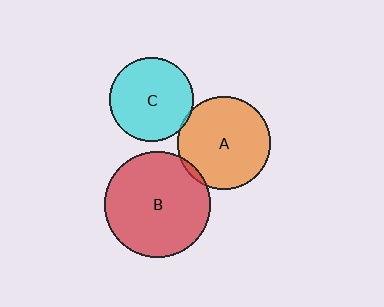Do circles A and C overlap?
Yes.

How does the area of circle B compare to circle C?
Approximately 1.6 times.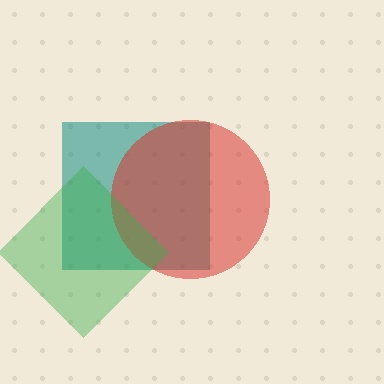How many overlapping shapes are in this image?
There are 3 overlapping shapes in the image.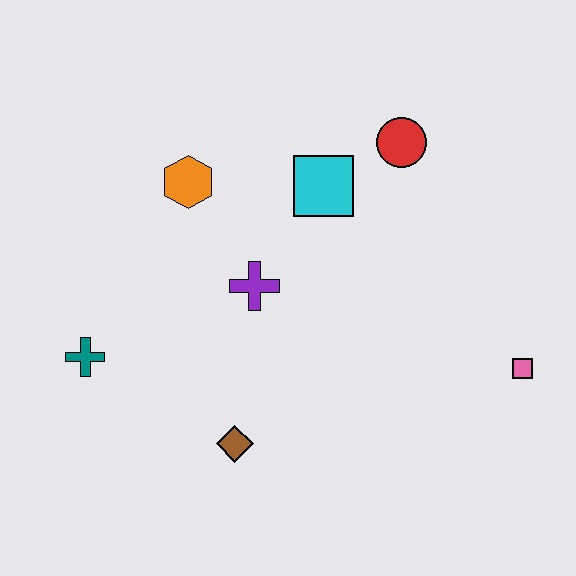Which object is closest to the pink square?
The red circle is closest to the pink square.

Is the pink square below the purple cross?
Yes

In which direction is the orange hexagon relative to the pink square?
The orange hexagon is to the left of the pink square.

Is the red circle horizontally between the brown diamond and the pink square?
Yes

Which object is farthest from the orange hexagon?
The pink square is farthest from the orange hexagon.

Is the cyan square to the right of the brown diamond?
Yes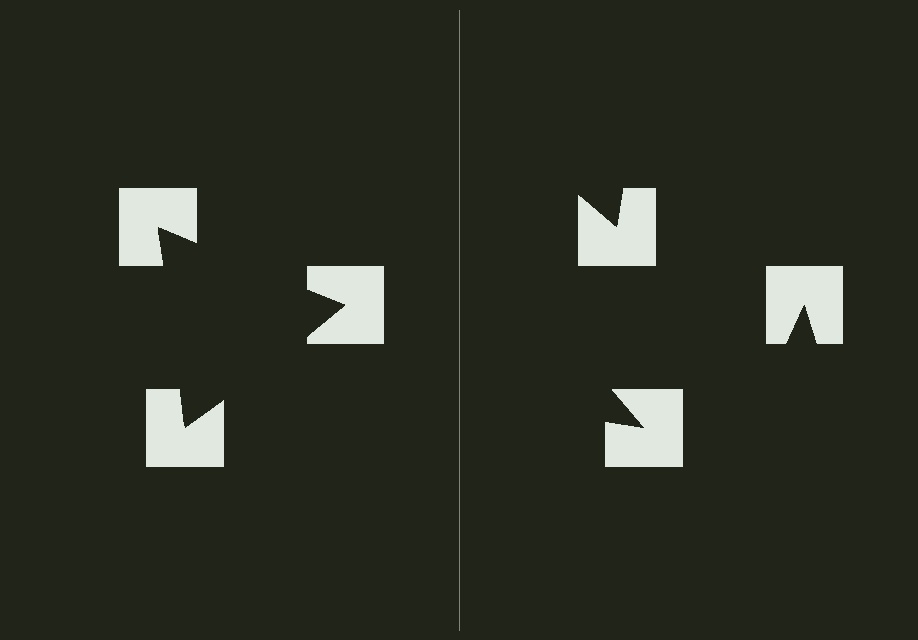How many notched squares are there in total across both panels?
6 — 3 on each side.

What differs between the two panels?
The notched squares are positioned identically on both sides; only the wedge orientations differ. On the left they align to a triangle; on the right they are misaligned.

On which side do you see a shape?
An illusory triangle appears on the left side. On the right side the wedge cuts are rotated, so no coherent shape forms.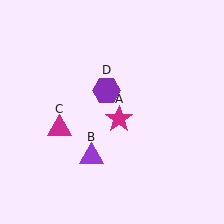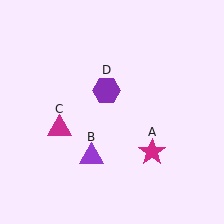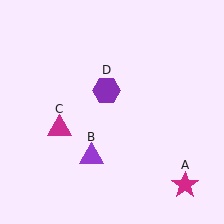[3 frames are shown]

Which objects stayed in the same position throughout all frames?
Purple triangle (object B) and magenta triangle (object C) and purple hexagon (object D) remained stationary.